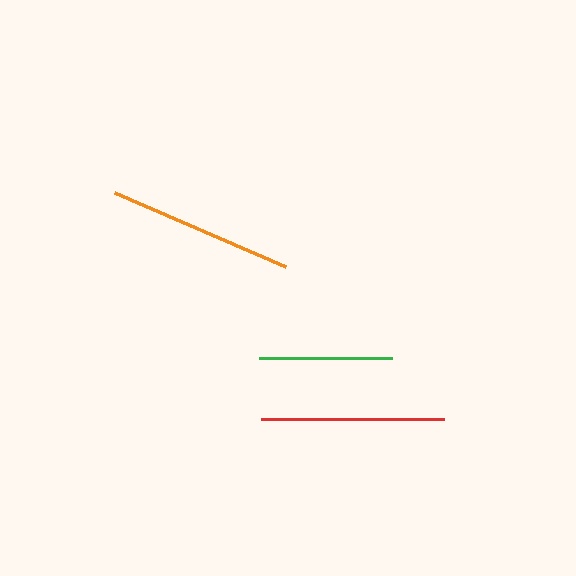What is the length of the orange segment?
The orange segment is approximately 186 pixels long.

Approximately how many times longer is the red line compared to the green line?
The red line is approximately 1.4 times the length of the green line.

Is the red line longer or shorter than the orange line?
The orange line is longer than the red line.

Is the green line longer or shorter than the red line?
The red line is longer than the green line.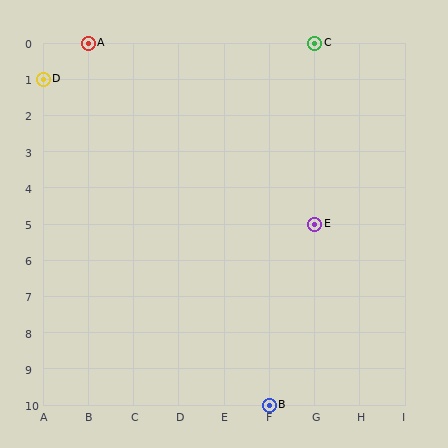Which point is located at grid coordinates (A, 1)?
Point D is at (A, 1).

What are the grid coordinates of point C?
Point C is at grid coordinates (G, 0).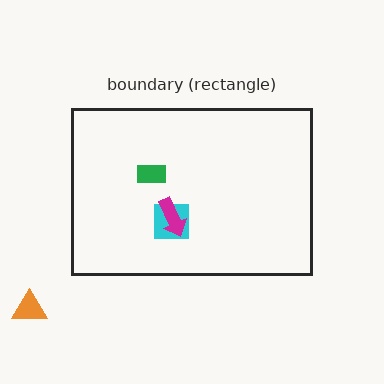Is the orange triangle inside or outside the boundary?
Outside.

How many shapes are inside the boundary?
3 inside, 1 outside.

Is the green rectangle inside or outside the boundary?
Inside.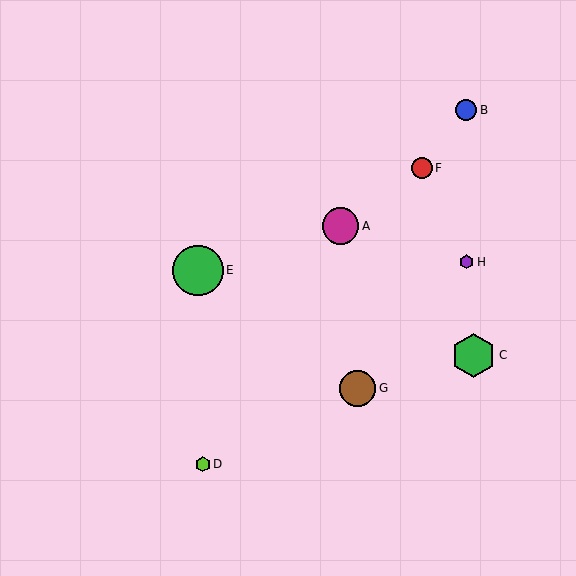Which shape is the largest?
The green circle (labeled E) is the largest.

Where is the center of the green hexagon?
The center of the green hexagon is at (474, 355).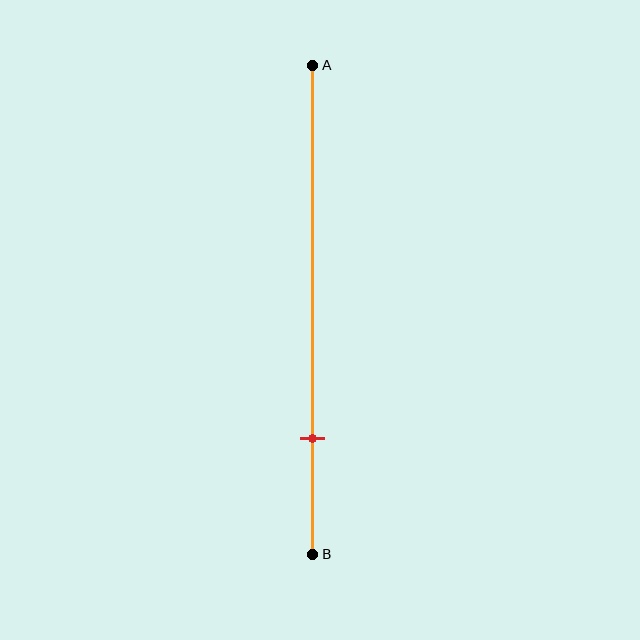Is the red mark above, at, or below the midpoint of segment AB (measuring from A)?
The red mark is below the midpoint of segment AB.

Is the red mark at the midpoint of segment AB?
No, the mark is at about 75% from A, not at the 50% midpoint.